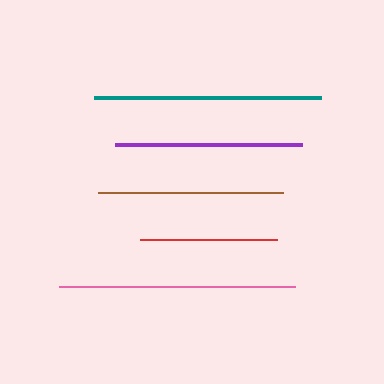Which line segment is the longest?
The pink line is the longest at approximately 235 pixels.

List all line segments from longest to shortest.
From longest to shortest: pink, teal, purple, brown, red.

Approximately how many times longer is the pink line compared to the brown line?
The pink line is approximately 1.3 times the length of the brown line.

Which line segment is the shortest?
The red line is the shortest at approximately 137 pixels.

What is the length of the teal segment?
The teal segment is approximately 227 pixels long.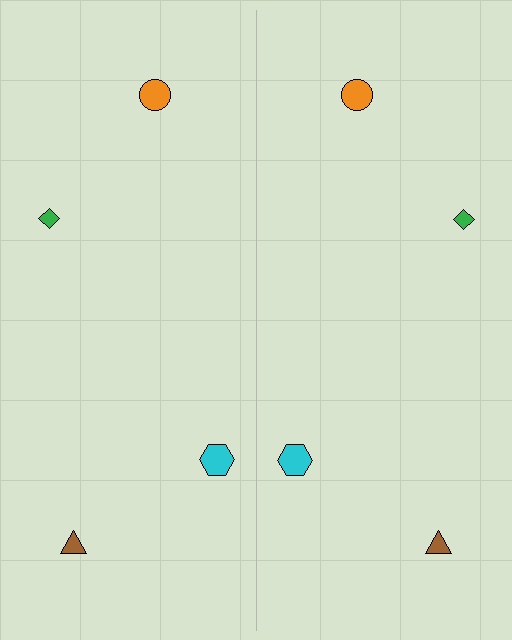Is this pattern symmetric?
Yes, this pattern has bilateral (reflection) symmetry.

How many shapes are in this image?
There are 8 shapes in this image.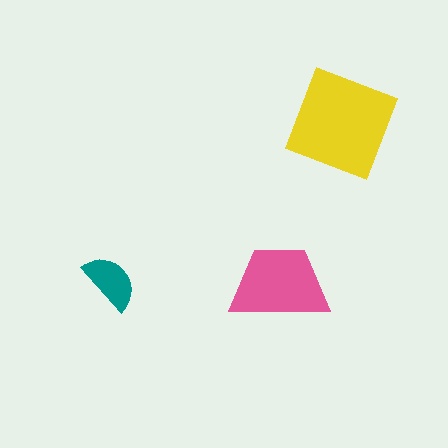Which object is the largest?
The yellow square.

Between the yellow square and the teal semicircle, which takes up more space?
The yellow square.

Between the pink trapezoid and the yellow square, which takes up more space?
The yellow square.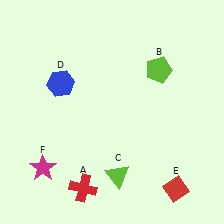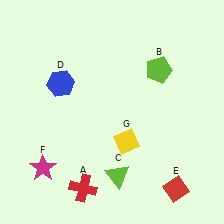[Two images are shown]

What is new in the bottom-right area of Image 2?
A yellow diamond (G) was added in the bottom-right area of Image 2.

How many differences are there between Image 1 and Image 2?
There is 1 difference between the two images.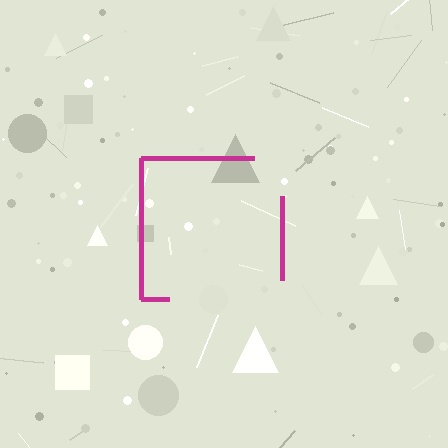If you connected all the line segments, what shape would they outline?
They would outline a square.